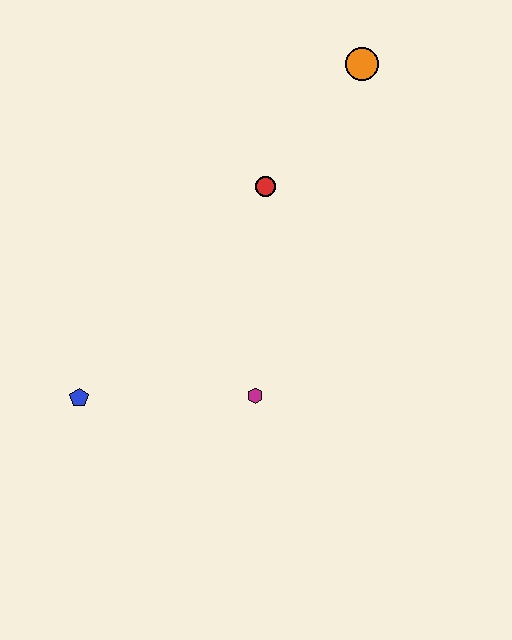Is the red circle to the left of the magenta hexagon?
No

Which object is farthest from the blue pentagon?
The orange circle is farthest from the blue pentagon.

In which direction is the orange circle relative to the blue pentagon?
The orange circle is above the blue pentagon.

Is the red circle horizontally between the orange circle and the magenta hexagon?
Yes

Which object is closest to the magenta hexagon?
The blue pentagon is closest to the magenta hexagon.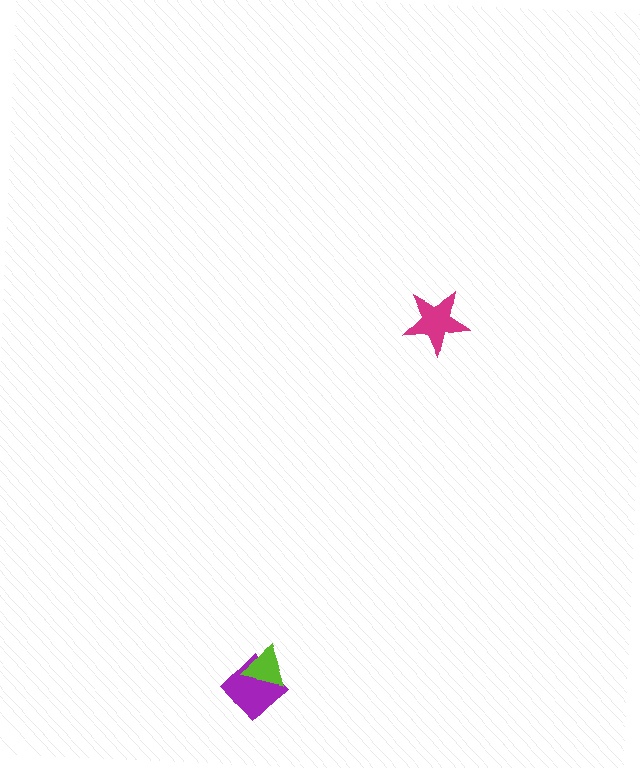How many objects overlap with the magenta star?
0 objects overlap with the magenta star.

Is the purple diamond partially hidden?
Yes, it is partially covered by another shape.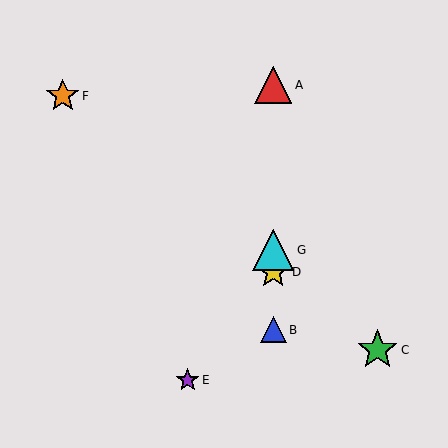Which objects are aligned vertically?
Objects A, B, D, G are aligned vertically.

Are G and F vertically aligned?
No, G is at x≈273 and F is at x≈63.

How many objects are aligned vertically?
4 objects (A, B, D, G) are aligned vertically.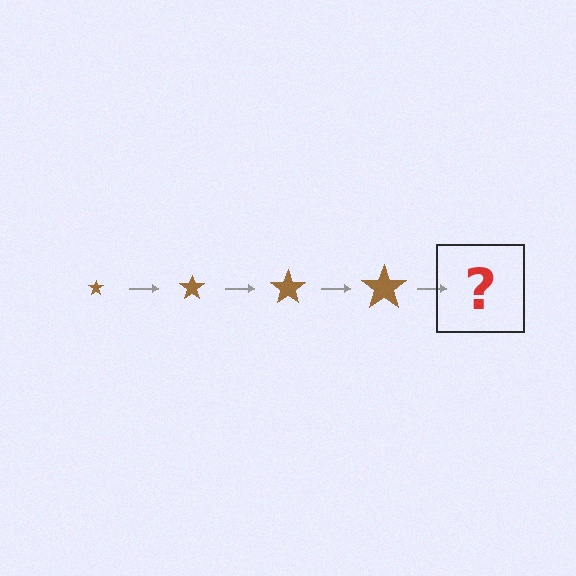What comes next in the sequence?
The next element should be a brown star, larger than the previous one.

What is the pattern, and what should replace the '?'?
The pattern is that the star gets progressively larger each step. The '?' should be a brown star, larger than the previous one.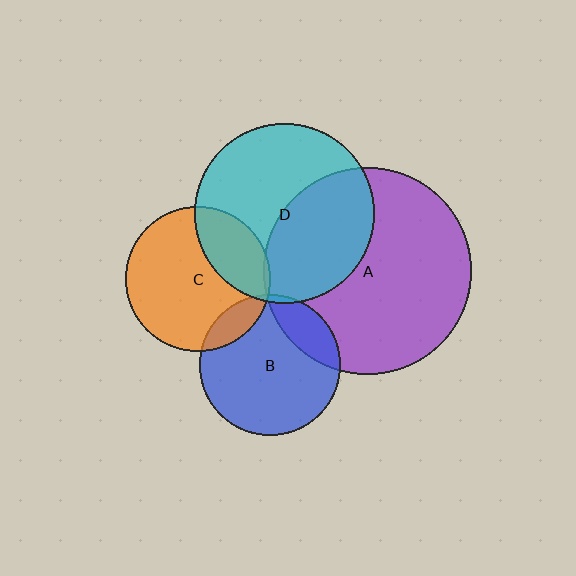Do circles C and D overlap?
Yes.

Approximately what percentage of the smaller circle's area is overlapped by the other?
Approximately 30%.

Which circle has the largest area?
Circle A (purple).